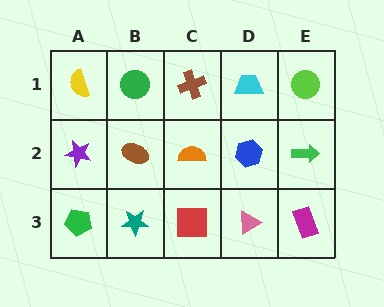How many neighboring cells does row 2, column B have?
4.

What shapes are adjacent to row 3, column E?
A green arrow (row 2, column E), a pink triangle (row 3, column D).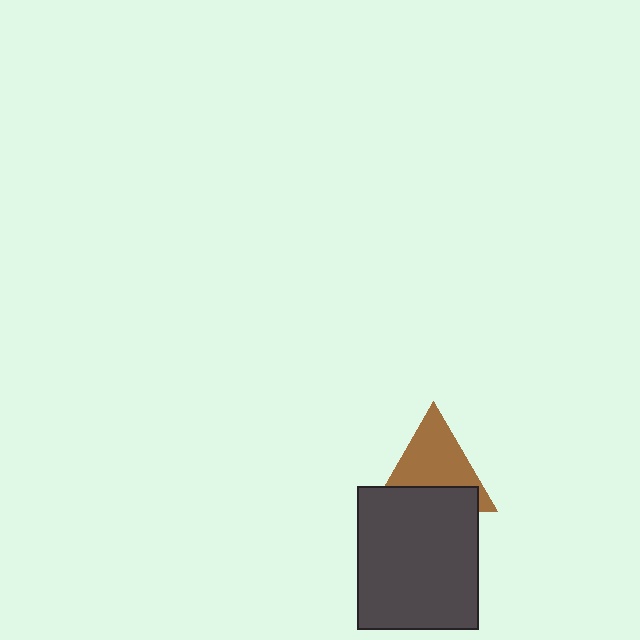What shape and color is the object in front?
The object in front is a dark gray rectangle.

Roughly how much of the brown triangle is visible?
About half of it is visible (roughly 63%).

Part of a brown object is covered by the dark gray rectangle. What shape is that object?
It is a triangle.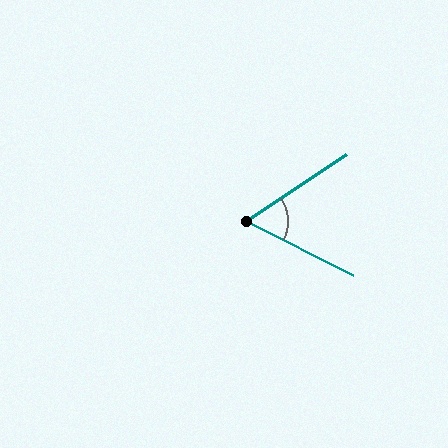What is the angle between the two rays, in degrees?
Approximately 60 degrees.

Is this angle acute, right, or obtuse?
It is acute.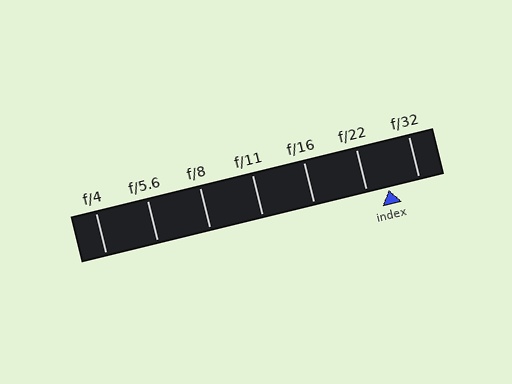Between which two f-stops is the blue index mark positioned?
The index mark is between f/22 and f/32.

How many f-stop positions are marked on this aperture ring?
There are 7 f-stop positions marked.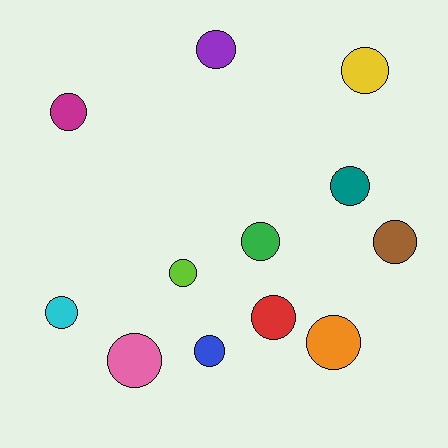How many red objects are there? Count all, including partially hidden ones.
There is 1 red object.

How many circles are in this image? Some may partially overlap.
There are 12 circles.